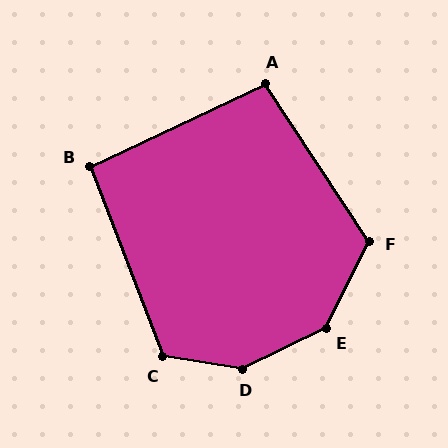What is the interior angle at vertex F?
Approximately 121 degrees (obtuse).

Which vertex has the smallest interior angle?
B, at approximately 94 degrees.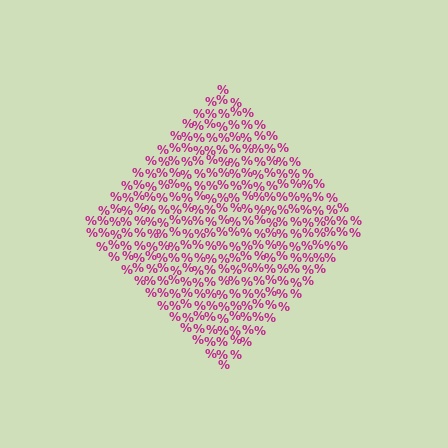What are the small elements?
The small elements are percent signs.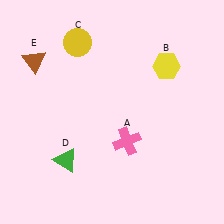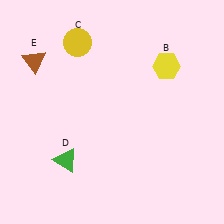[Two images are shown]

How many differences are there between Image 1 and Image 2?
There is 1 difference between the two images.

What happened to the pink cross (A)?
The pink cross (A) was removed in Image 2. It was in the bottom-right area of Image 1.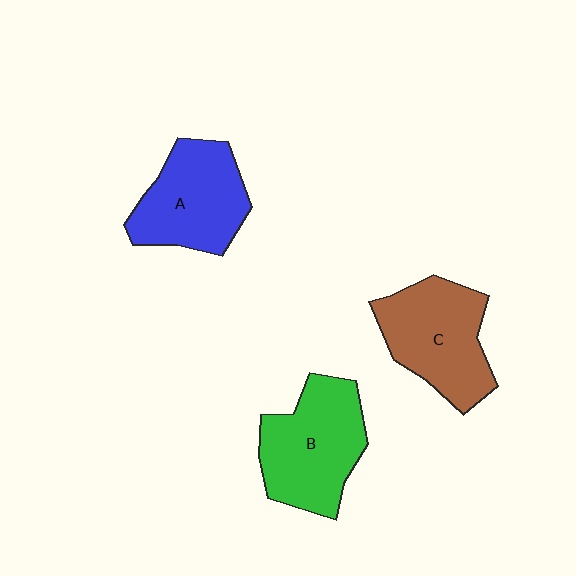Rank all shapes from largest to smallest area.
From largest to smallest: B (green), C (brown), A (blue).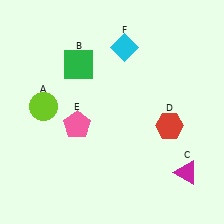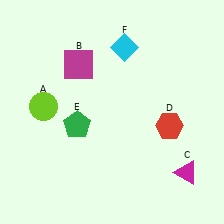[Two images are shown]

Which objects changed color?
B changed from green to magenta. E changed from pink to green.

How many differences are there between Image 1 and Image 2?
There are 2 differences between the two images.